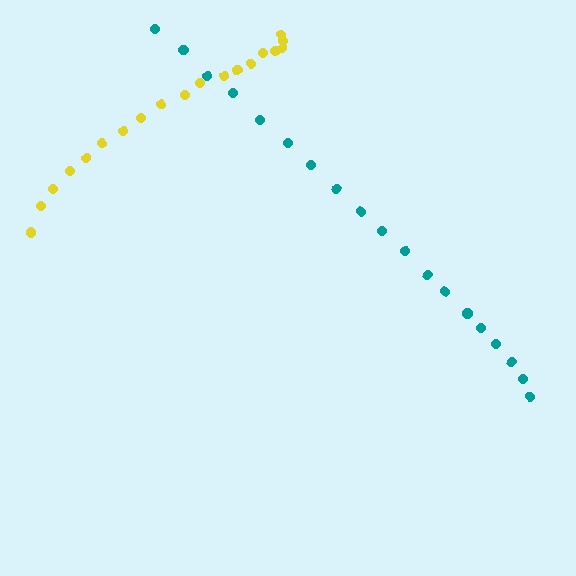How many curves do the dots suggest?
There are 2 distinct paths.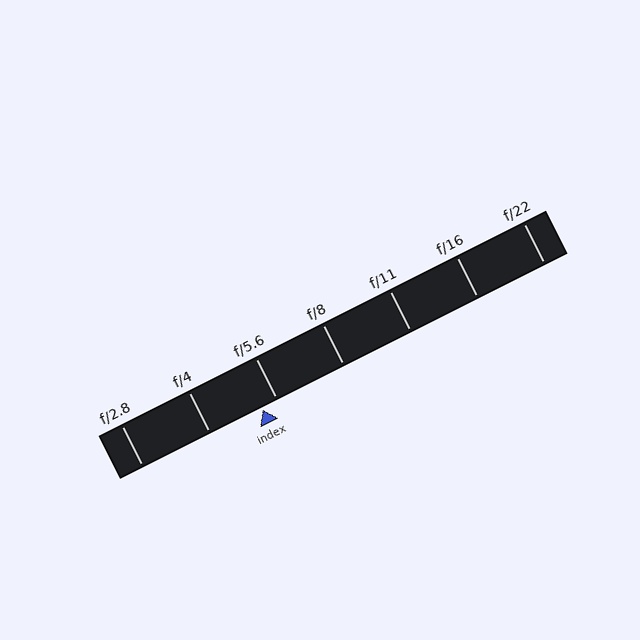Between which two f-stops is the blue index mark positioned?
The index mark is between f/4 and f/5.6.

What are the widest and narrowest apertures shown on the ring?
The widest aperture shown is f/2.8 and the narrowest is f/22.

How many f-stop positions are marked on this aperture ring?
There are 7 f-stop positions marked.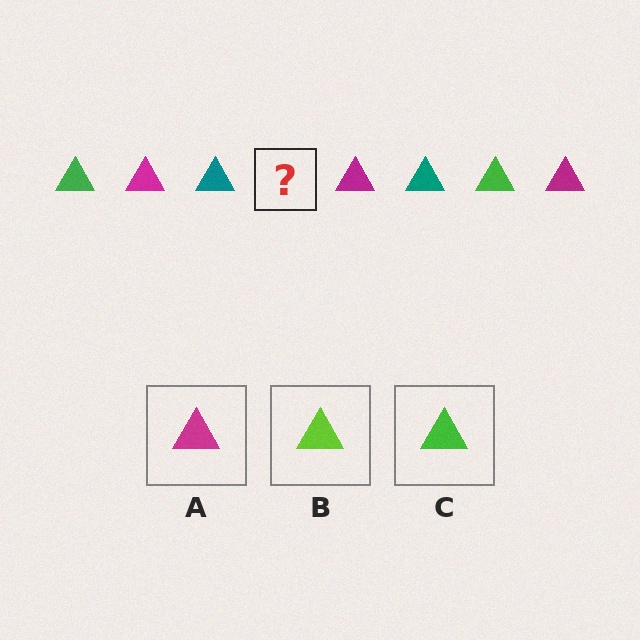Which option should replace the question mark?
Option C.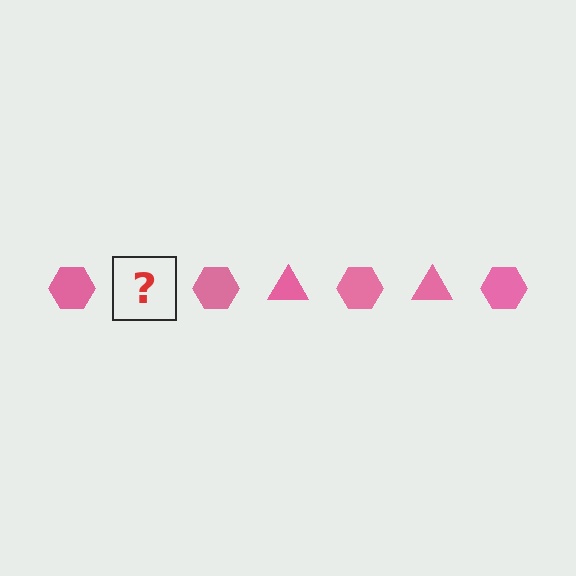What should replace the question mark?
The question mark should be replaced with a pink triangle.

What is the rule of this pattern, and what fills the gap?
The rule is that the pattern cycles through hexagon, triangle shapes in pink. The gap should be filled with a pink triangle.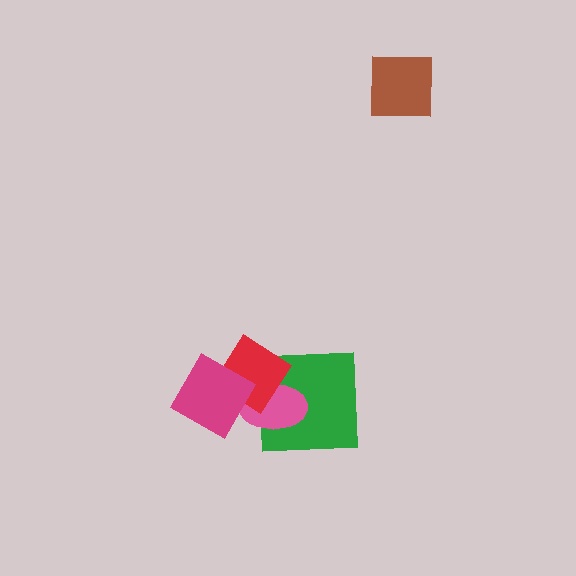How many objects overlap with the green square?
2 objects overlap with the green square.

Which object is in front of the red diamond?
The magenta diamond is in front of the red diamond.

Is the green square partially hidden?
Yes, it is partially covered by another shape.